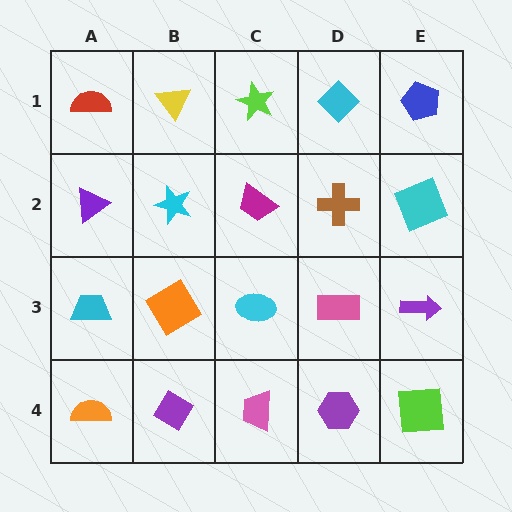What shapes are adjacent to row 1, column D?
A brown cross (row 2, column D), a lime star (row 1, column C), a blue pentagon (row 1, column E).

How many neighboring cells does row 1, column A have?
2.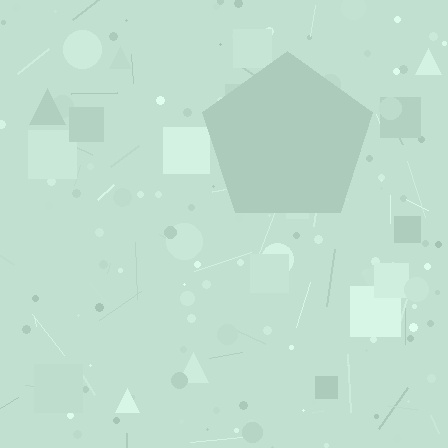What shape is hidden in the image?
A pentagon is hidden in the image.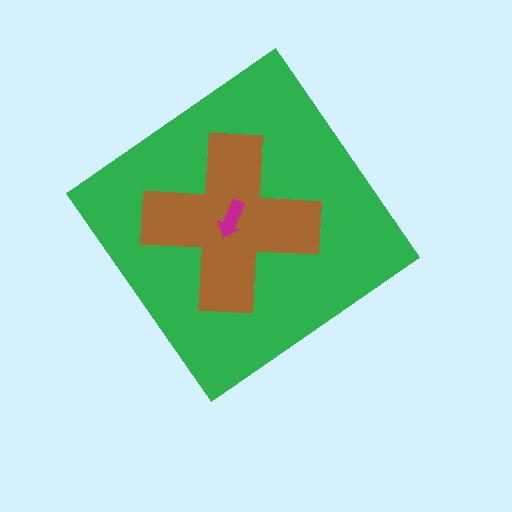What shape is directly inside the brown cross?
The magenta arrow.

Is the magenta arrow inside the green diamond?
Yes.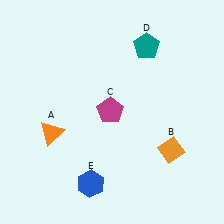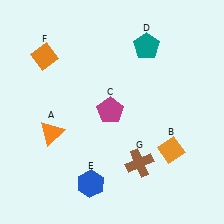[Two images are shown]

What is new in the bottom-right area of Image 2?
A brown cross (G) was added in the bottom-right area of Image 2.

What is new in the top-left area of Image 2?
An orange diamond (F) was added in the top-left area of Image 2.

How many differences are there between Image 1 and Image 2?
There are 2 differences between the two images.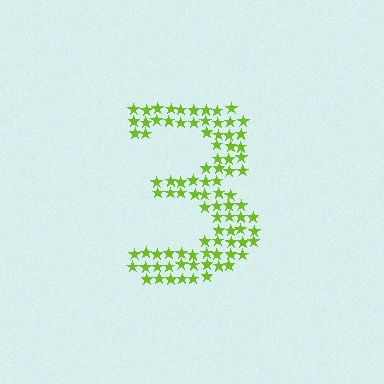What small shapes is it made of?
It is made of small stars.